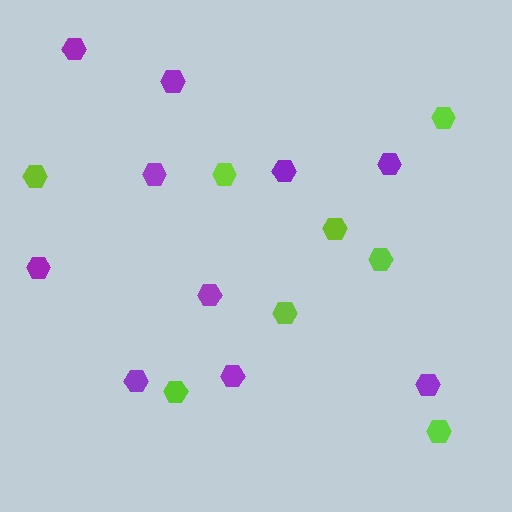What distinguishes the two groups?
There are 2 groups: one group of purple hexagons (10) and one group of lime hexagons (8).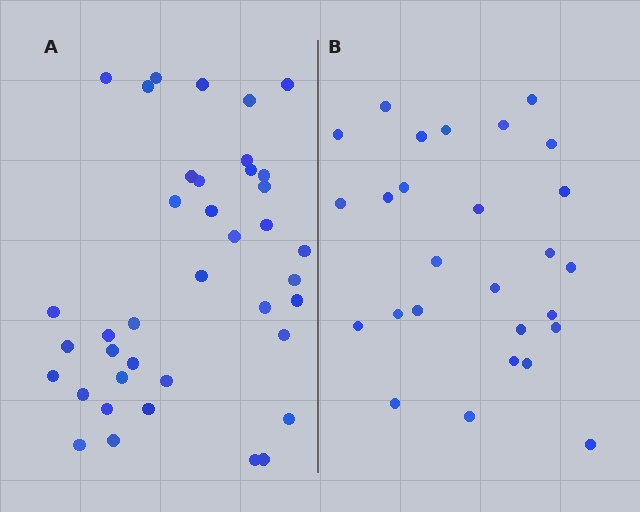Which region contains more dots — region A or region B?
Region A (the left region) has more dots.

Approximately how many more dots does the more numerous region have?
Region A has roughly 12 or so more dots than region B.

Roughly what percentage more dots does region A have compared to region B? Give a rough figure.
About 45% more.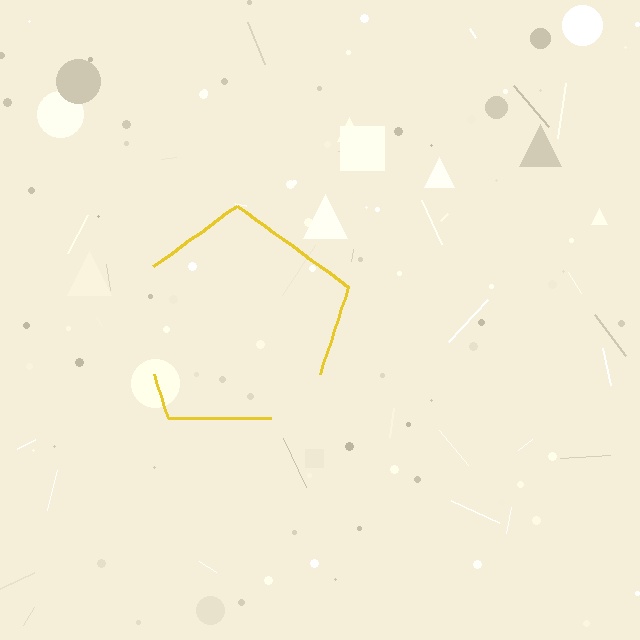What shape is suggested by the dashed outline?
The dashed outline suggests a pentagon.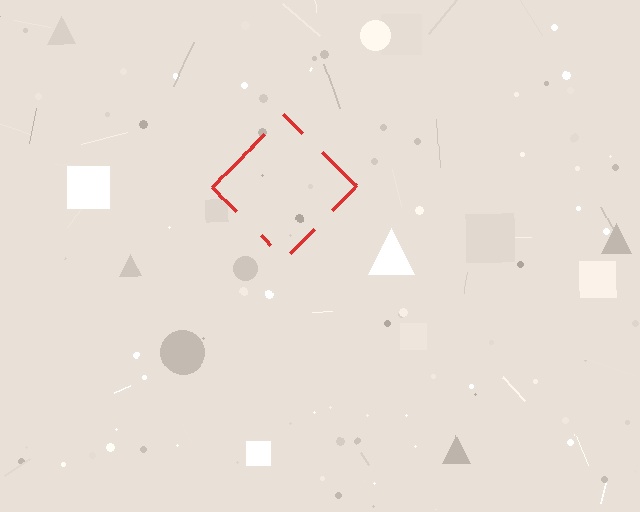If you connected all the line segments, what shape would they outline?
They would outline a diamond.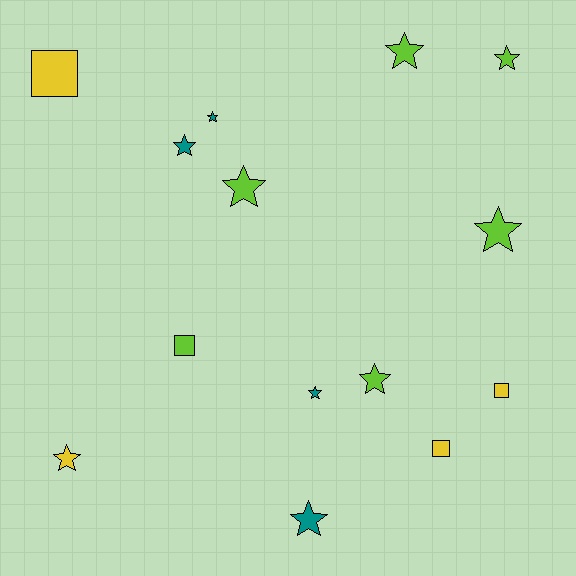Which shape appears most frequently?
Star, with 10 objects.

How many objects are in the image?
There are 14 objects.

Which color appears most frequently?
Lime, with 6 objects.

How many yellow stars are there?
There is 1 yellow star.